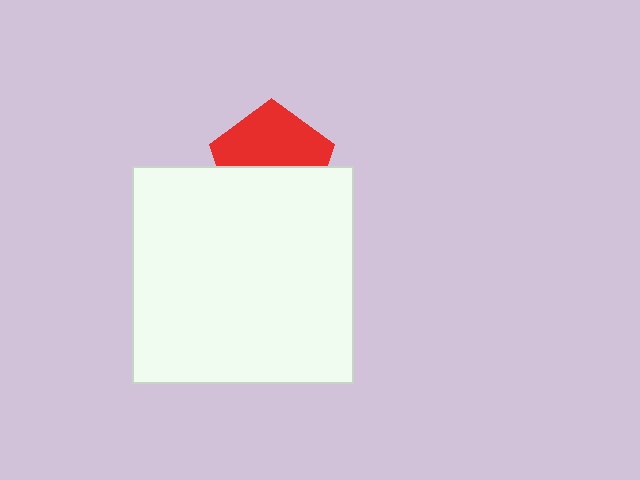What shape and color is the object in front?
The object in front is a white rectangle.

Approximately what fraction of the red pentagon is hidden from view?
Roughly 48% of the red pentagon is hidden behind the white rectangle.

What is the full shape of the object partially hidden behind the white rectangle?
The partially hidden object is a red pentagon.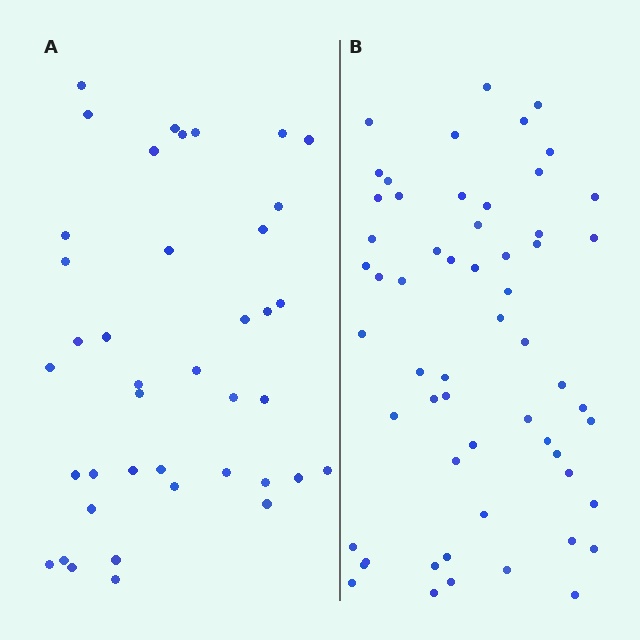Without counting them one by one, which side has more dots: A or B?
Region B (the right region) has more dots.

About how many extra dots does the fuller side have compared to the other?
Region B has approximately 20 more dots than region A.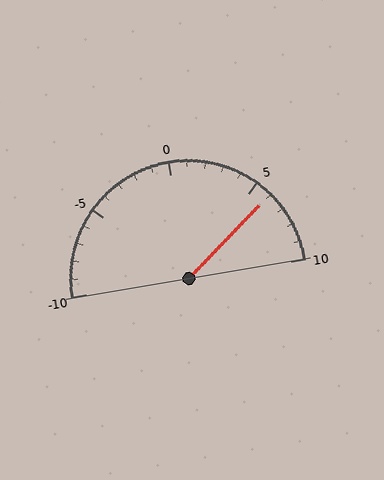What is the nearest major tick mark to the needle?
The nearest major tick mark is 5.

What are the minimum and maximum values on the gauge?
The gauge ranges from -10 to 10.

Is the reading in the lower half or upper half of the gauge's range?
The reading is in the upper half of the range (-10 to 10).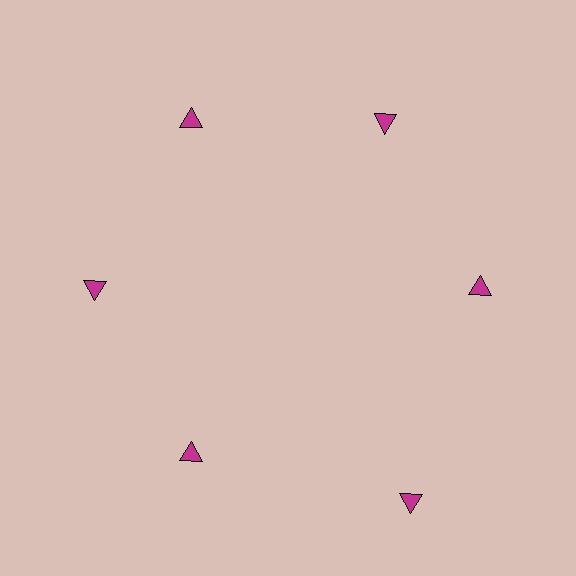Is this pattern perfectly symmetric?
No. The 6 magenta triangles are arranged in a ring, but one element near the 5 o'clock position is pushed outward from the center, breaking the 6-fold rotational symmetry.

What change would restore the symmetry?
The symmetry would be restored by moving it inward, back onto the ring so that all 6 triangles sit at equal angles and equal distance from the center.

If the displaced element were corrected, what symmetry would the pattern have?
It would have 6-fold rotational symmetry — the pattern would map onto itself every 60 degrees.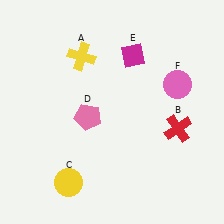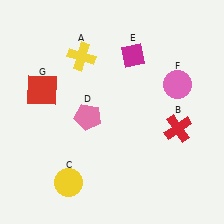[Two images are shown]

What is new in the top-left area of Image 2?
A red square (G) was added in the top-left area of Image 2.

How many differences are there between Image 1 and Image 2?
There is 1 difference between the two images.